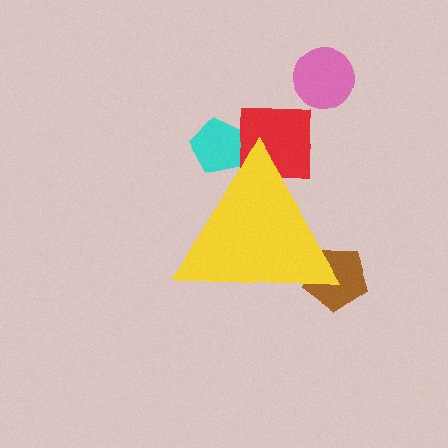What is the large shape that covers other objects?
A yellow triangle.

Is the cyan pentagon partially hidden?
Yes, the cyan pentagon is partially hidden behind the yellow triangle.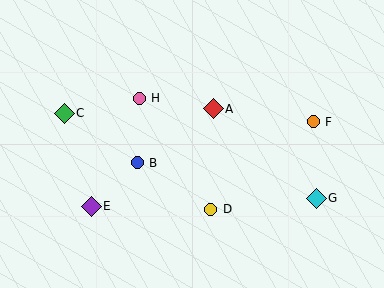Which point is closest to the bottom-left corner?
Point E is closest to the bottom-left corner.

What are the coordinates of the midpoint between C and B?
The midpoint between C and B is at (101, 138).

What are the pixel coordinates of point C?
Point C is at (64, 113).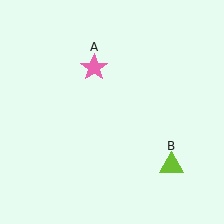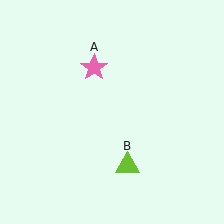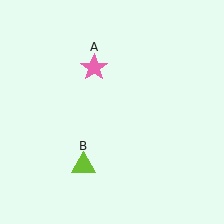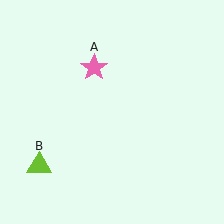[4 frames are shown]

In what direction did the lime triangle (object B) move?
The lime triangle (object B) moved left.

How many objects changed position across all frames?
1 object changed position: lime triangle (object B).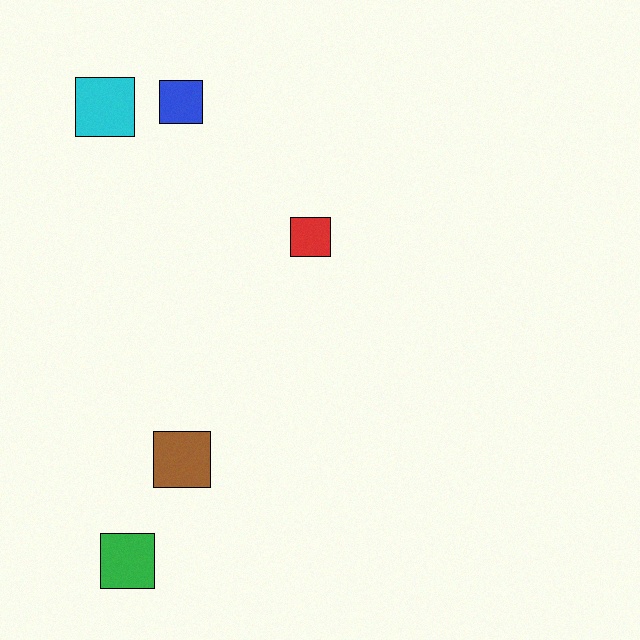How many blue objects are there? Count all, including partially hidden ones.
There is 1 blue object.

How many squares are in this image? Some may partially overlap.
There are 5 squares.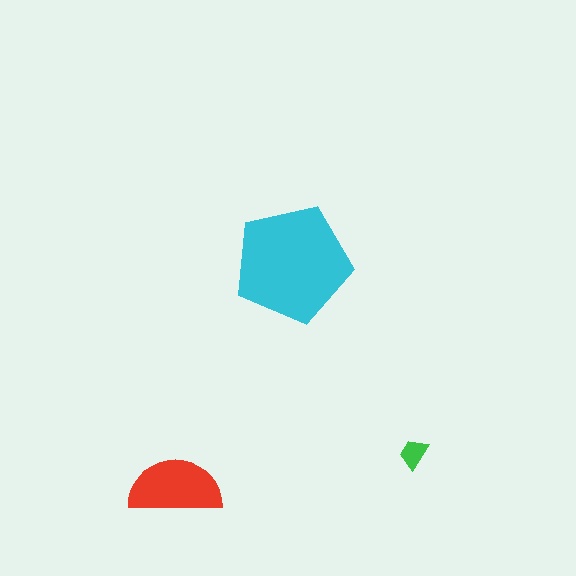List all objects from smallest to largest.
The green trapezoid, the red semicircle, the cyan pentagon.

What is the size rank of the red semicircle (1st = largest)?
2nd.